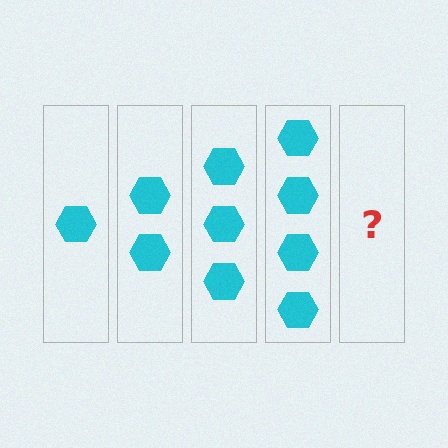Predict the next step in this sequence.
The next step is 5 hexagons.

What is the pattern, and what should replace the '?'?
The pattern is that each step adds one more hexagon. The '?' should be 5 hexagons.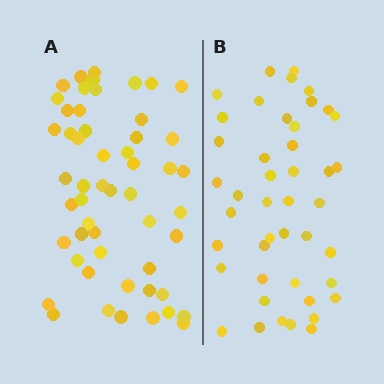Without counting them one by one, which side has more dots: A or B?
Region A (the left region) has more dots.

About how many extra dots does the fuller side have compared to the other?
Region A has roughly 8 or so more dots than region B.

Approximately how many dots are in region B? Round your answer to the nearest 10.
About 40 dots. (The exact count is 44, which rounds to 40.)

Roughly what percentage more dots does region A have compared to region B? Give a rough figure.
About 20% more.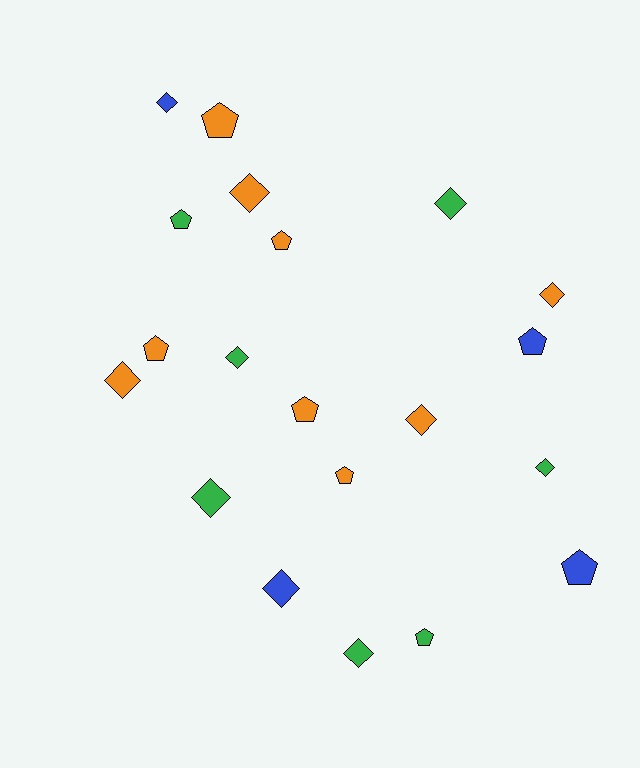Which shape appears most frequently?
Diamond, with 11 objects.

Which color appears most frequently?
Orange, with 9 objects.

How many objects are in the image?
There are 20 objects.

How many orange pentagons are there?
There are 5 orange pentagons.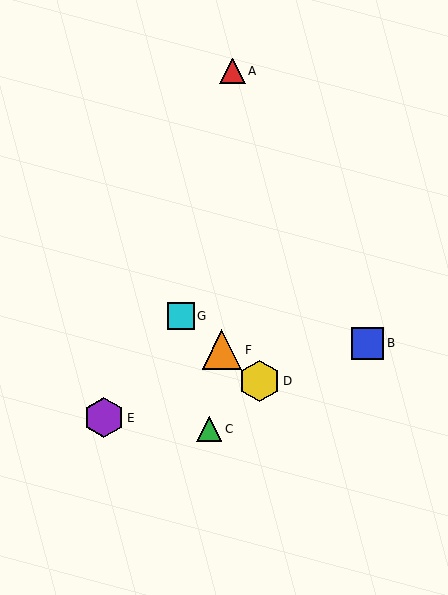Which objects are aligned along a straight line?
Objects D, F, G are aligned along a straight line.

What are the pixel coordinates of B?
Object B is at (367, 343).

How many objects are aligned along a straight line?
3 objects (D, F, G) are aligned along a straight line.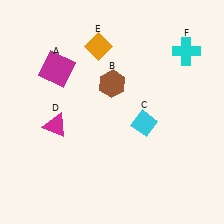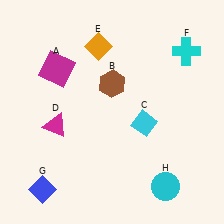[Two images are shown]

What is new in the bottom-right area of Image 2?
A cyan circle (H) was added in the bottom-right area of Image 2.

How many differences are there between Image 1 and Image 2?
There are 2 differences between the two images.